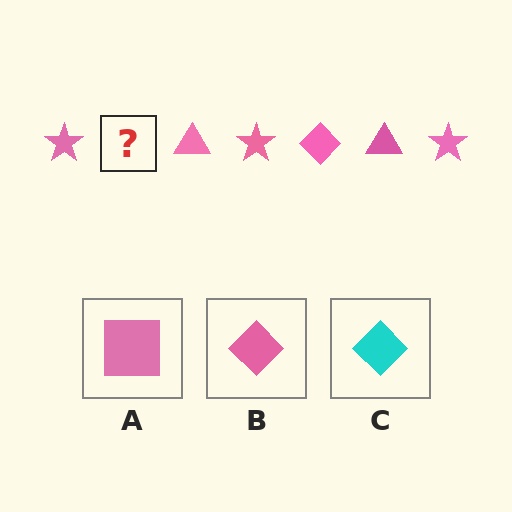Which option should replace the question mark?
Option B.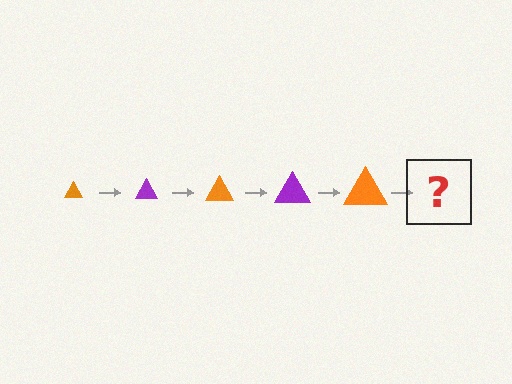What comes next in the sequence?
The next element should be a purple triangle, larger than the previous one.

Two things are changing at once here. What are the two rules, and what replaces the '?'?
The two rules are that the triangle grows larger each step and the color cycles through orange and purple. The '?' should be a purple triangle, larger than the previous one.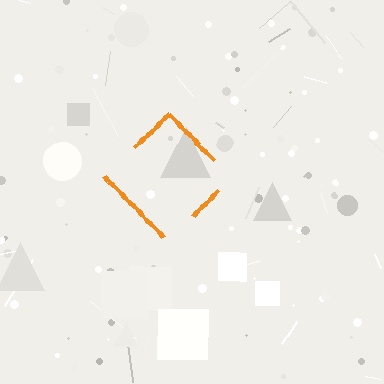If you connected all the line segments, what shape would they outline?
They would outline a diamond.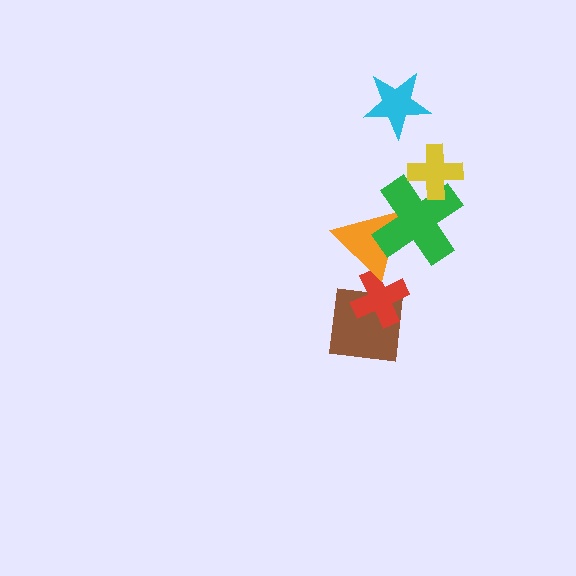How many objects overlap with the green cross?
2 objects overlap with the green cross.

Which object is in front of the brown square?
The red cross is in front of the brown square.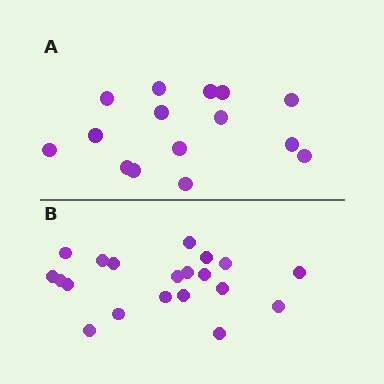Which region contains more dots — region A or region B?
Region B (the bottom region) has more dots.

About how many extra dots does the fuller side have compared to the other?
Region B has about 5 more dots than region A.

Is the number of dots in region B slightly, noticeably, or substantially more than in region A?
Region B has noticeably more, but not dramatically so. The ratio is roughly 1.3 to 1.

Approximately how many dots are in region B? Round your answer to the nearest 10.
About 20 dots.